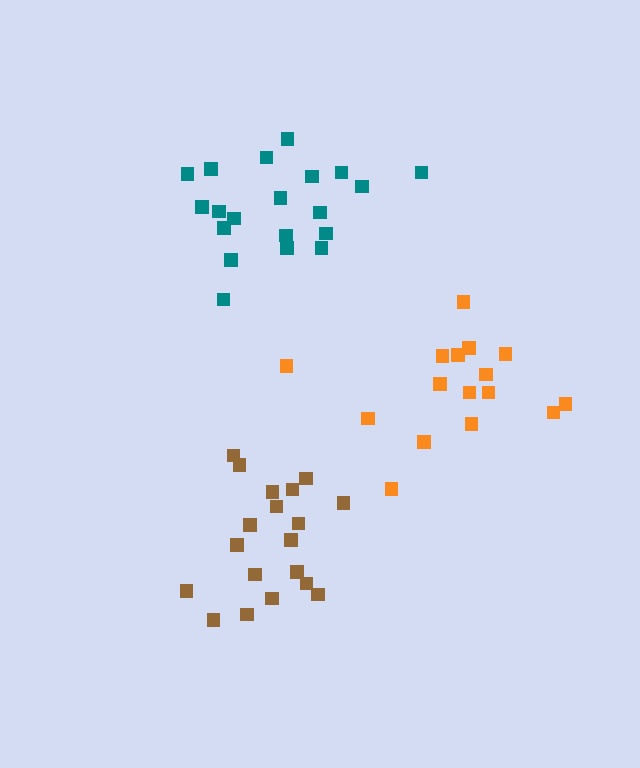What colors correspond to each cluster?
The clusters are colored: orange, teal, brown.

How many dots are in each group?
Group 1: 16 dots, Group 2: 20 dots, Group 3: 19 dots (55 total).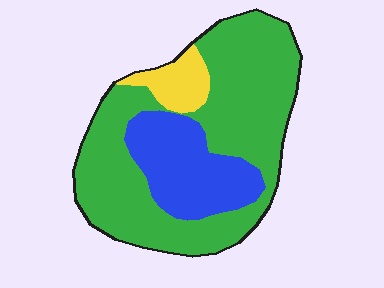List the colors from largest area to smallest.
From largest to smallest: green, blue, yellow.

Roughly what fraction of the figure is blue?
Blue covers about 25% of the figure.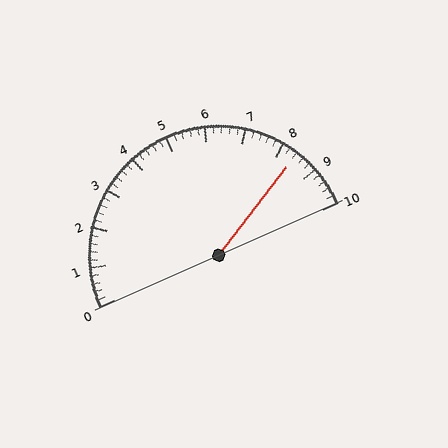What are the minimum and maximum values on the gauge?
The gauge ranges from 0 to 10.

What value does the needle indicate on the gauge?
The needle indicates approximately 8.4.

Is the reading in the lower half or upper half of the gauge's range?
The reading is in the upper half of the range (0 to 10).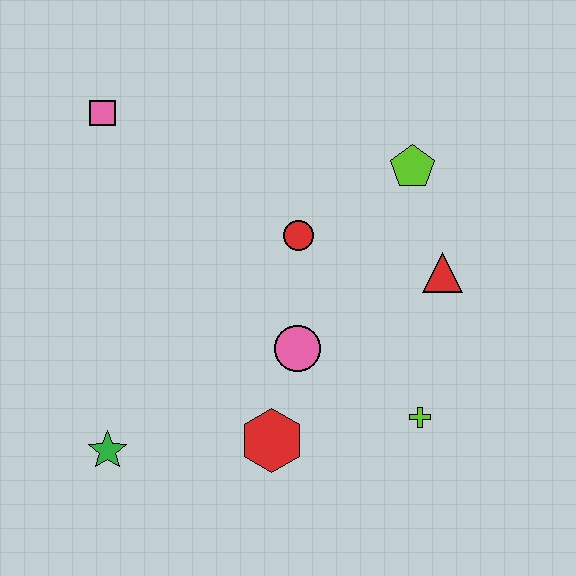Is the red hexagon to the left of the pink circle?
Yes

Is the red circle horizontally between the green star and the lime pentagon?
Yes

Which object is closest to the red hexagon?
The pink circle is closest to the red hexagon.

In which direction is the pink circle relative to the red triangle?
The pink circle is to the left of the red triangle.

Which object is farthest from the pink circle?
The pink square is farthest from the pink circle.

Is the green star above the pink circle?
No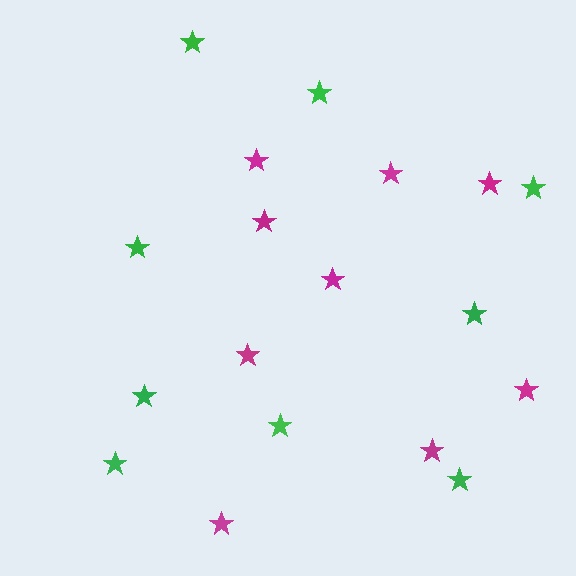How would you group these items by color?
There are 2 groups: one group of green stars (9) and one group of magenta stars (9).